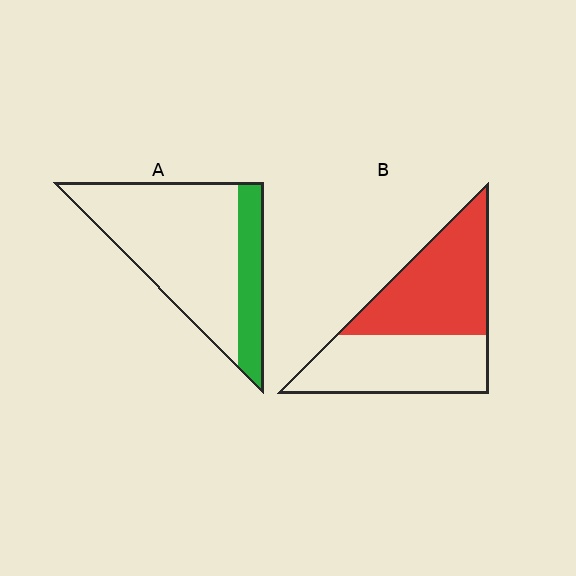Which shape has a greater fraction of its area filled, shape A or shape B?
Shape B.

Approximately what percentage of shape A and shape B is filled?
A is approximately 25% and B is approximately 50%.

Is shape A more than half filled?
No.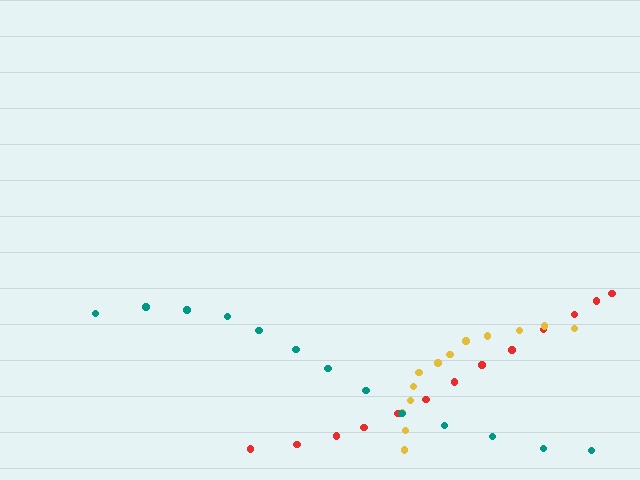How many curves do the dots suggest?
There are 3 distinct paths.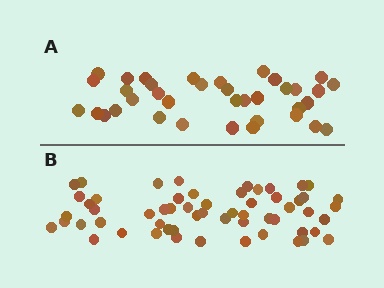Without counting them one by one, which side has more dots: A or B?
Region B (the bottom region) has more dots.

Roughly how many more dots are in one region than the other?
Region B has approximately 20 more dots than region A.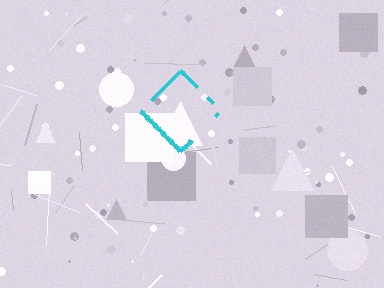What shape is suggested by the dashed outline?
The dashed outline suggests a diamond.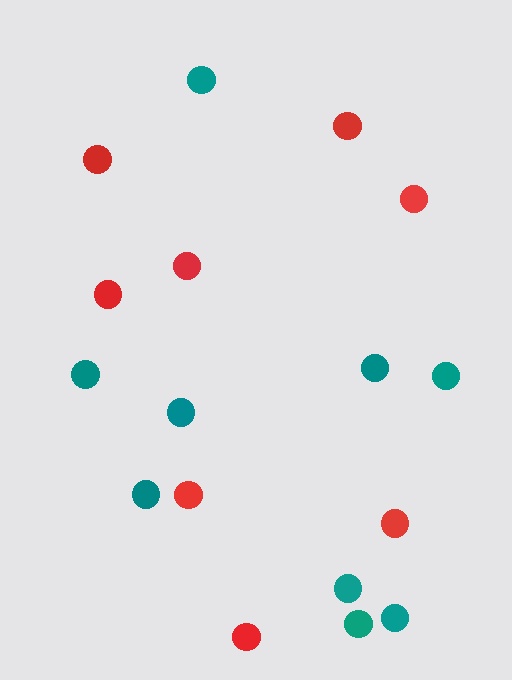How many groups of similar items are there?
There are 2 groups: one group of red circles (8) and one group of teal circles (9).